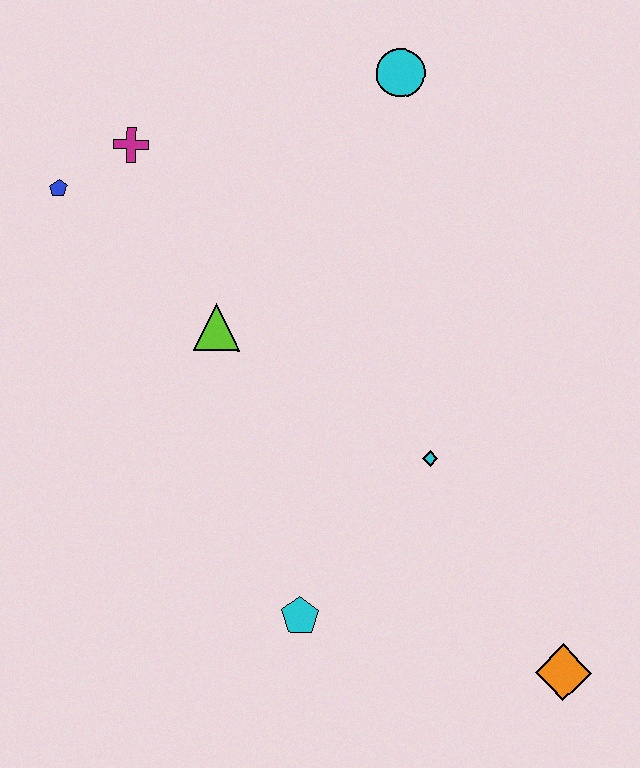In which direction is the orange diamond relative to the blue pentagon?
The orange diamond is to the right of the blue pentagon.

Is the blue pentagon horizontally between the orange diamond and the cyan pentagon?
No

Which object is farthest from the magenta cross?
The orange diamond is farthest from the magenta cross.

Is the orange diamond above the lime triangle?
No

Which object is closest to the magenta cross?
The blue pentagon is closest to the magenta cross.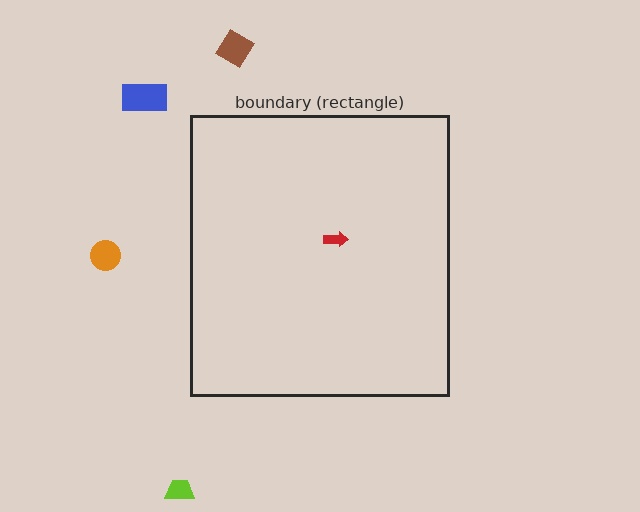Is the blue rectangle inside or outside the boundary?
Outside.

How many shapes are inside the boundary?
1 inside, 4 outside.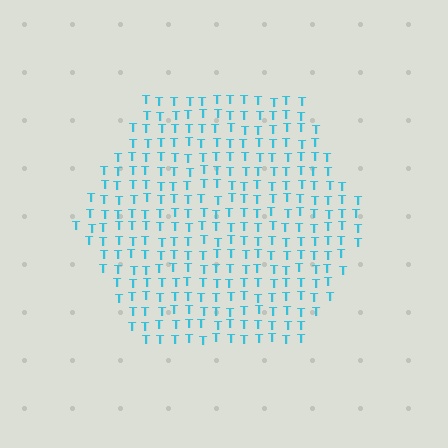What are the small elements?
The small elements are letter T's.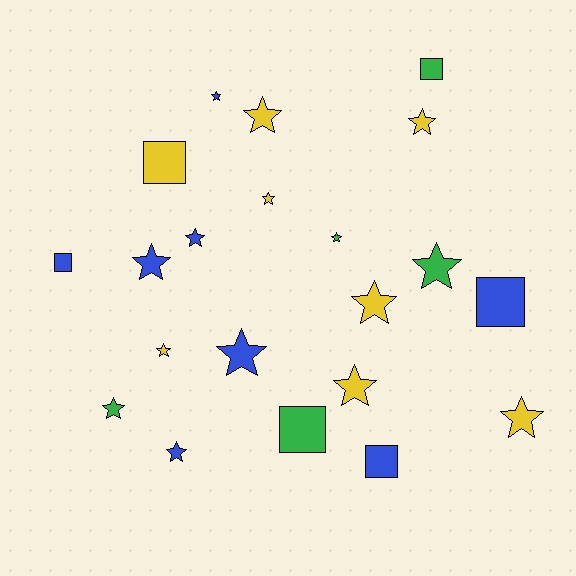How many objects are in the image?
There are 21 objects.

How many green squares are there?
There are 2 green squares.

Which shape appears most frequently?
Star, with 15 objects.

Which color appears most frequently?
Blue, with 8 objects.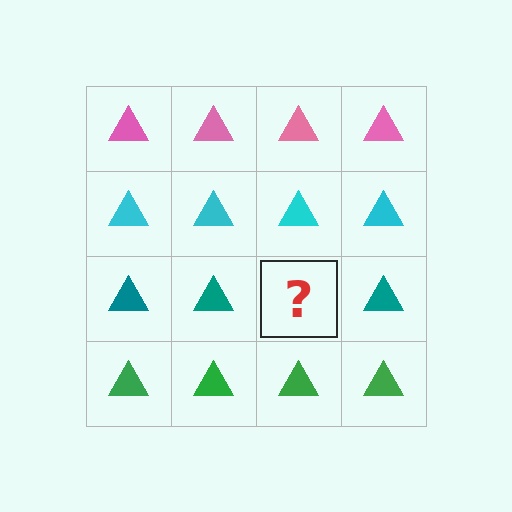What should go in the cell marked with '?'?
The missing cell should contain a teal triangle.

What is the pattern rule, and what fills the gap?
The rule is that each row has a consistent color. The gap should be filled with a teal triangle.